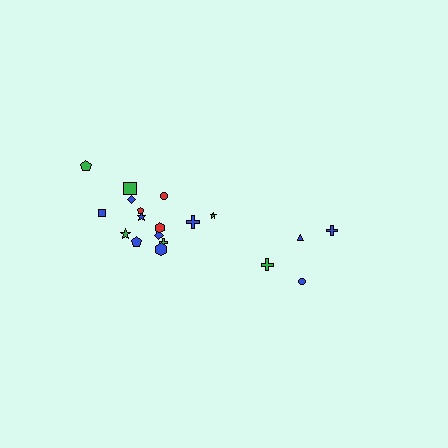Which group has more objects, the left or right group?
The left group.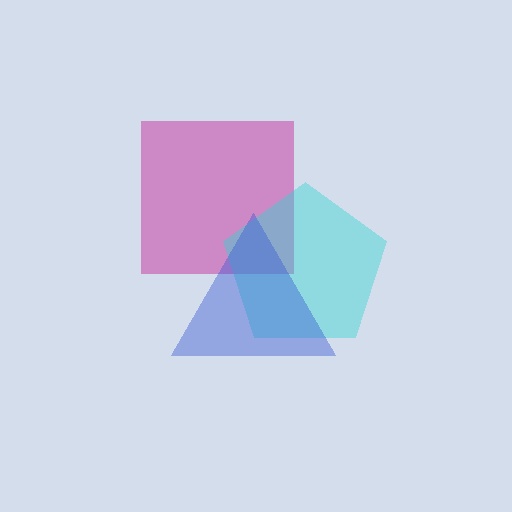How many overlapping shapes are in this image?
There are 3 overlapping shapes in the image.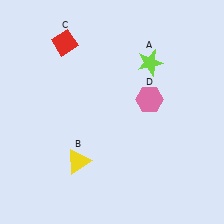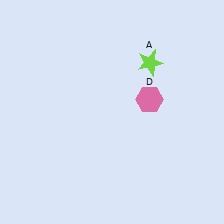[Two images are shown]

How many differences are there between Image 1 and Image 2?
There are 2 differences between the two images.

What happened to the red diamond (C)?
The red diamond (C) was removed in Image 2. It was in the top-left area of Image 1.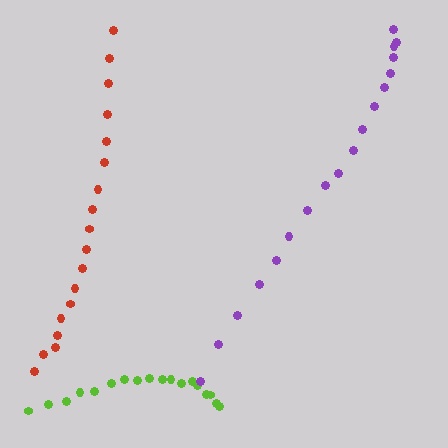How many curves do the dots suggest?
There are 3 distinct paths.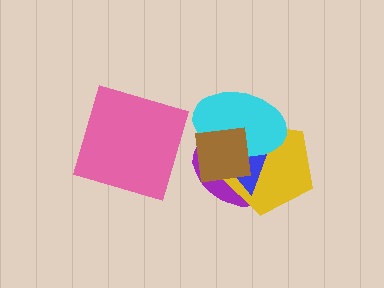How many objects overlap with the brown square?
4 objects overlap with the brown square.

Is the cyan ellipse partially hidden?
Yes, it is partially covered by another shape.